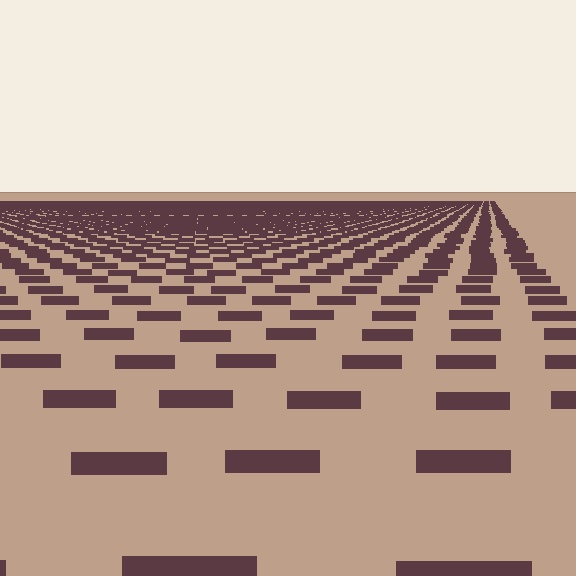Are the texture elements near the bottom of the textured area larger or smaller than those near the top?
Larger. Near the bottom, elements are closer to the viewer and appear at a bigger on-screen size.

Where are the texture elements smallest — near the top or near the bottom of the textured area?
Near the top.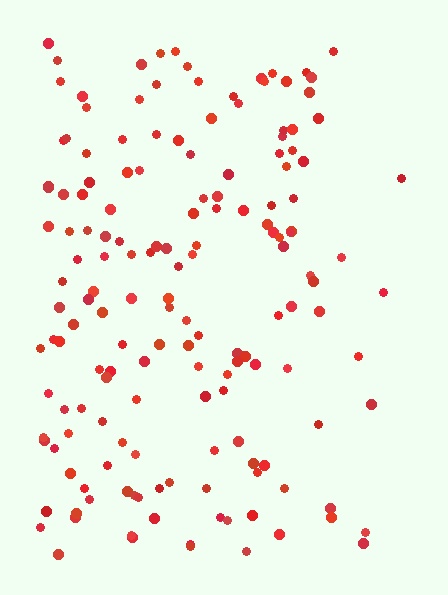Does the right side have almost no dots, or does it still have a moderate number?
Still a moderate number, just noticeably fewer than the left.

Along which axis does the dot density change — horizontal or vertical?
Horizontal.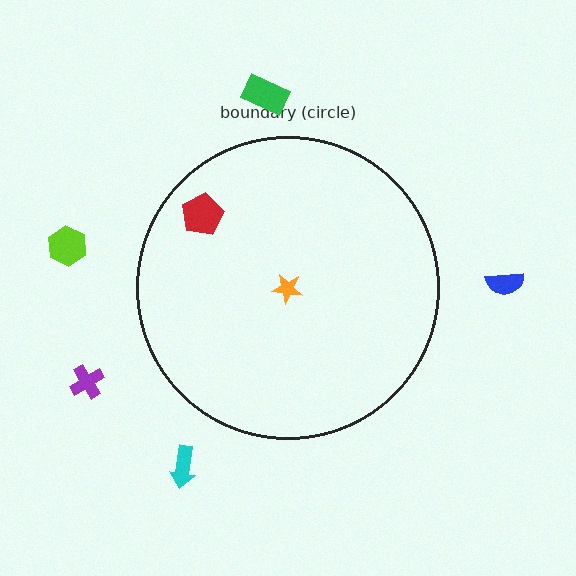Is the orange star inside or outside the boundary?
Inside.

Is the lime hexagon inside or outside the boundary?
Outside.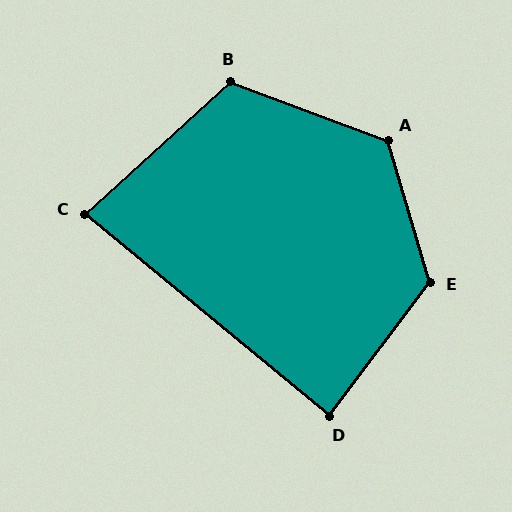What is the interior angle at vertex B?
Approximately 117 degrees (obtuse).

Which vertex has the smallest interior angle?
C, at approximately 82 degrees.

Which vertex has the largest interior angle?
E, at approximately 127 degrees.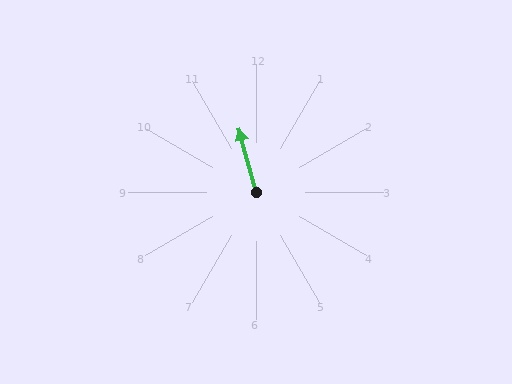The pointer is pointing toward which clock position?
Roughly 11 o'clock.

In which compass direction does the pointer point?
North.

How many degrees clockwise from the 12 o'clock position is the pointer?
Approximately 345 degrees.